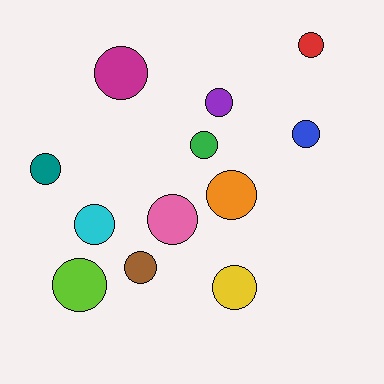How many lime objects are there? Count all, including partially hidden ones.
There is 1 lime object.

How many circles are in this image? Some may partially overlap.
There are 12 circles.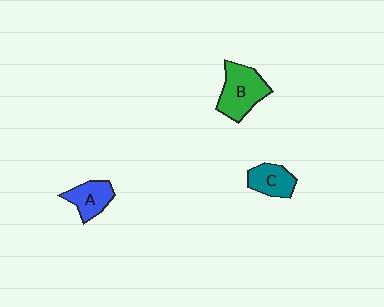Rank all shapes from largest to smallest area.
From largest to smallest: B (green), A (blue), C (teal).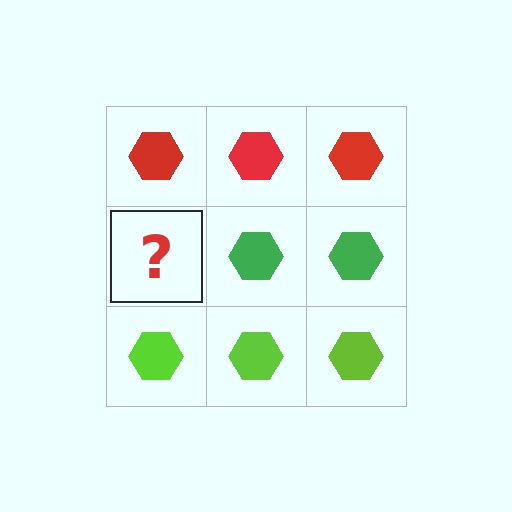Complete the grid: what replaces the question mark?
The question mark should be replaced with a green hexagon.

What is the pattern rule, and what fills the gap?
The rule is that each row has a consistent color. The gap should be filled with a green hexagon.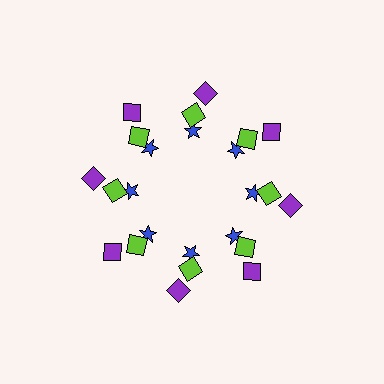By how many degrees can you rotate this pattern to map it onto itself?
The pattern maps onto itself every 45 degrees of rotation.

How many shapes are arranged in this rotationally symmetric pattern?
There are 24 shapes, arranged in 8 groups of 3.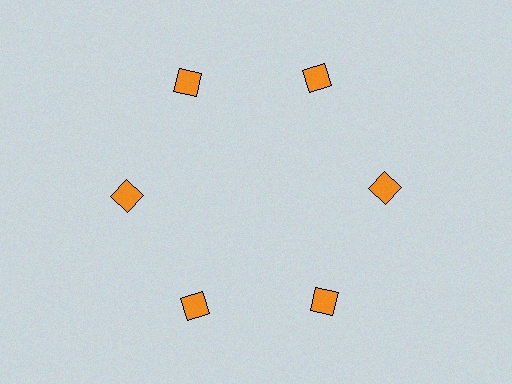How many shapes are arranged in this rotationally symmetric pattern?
There are 6 shapes, arranged in 6 groups of 1.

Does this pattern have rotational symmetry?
Yes, this pattern has 6-fold rotational symmetry. It looks the same after rotating 60 degrees around the center.